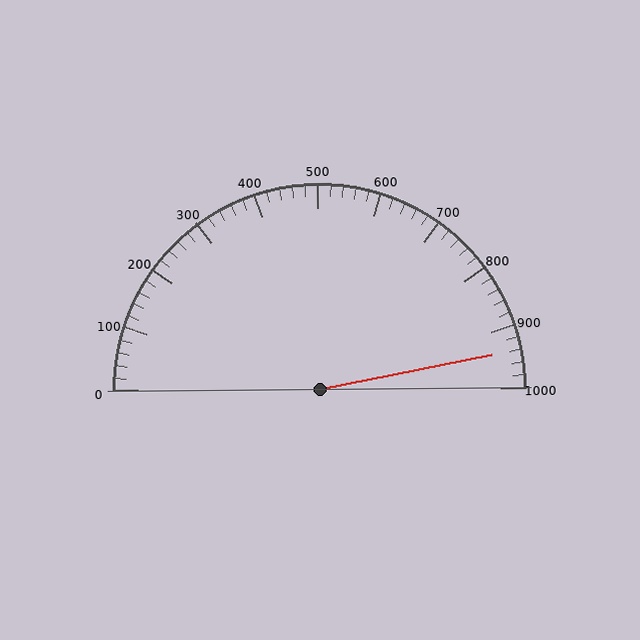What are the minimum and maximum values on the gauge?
The gauge ranges from 0 to 1000.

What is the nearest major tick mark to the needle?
The nearest major tick mark is 900.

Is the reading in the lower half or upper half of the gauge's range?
The reading is in the upper half of the range (0 to 1000).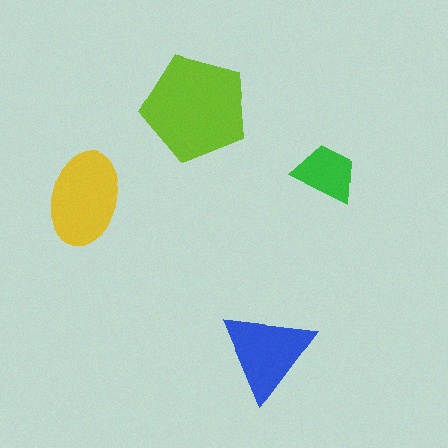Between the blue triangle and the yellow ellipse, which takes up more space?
The yellow ellipse.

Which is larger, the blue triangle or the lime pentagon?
The lime pentagon.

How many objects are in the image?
There are 4 objects in the image.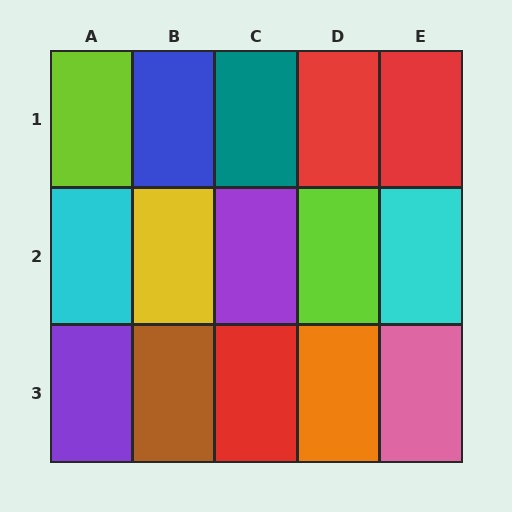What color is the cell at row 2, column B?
Yellow.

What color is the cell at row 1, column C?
Teal.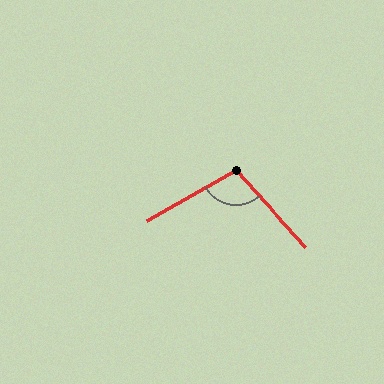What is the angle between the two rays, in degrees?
Approximately 103 degrees.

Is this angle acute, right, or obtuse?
It is obtuse.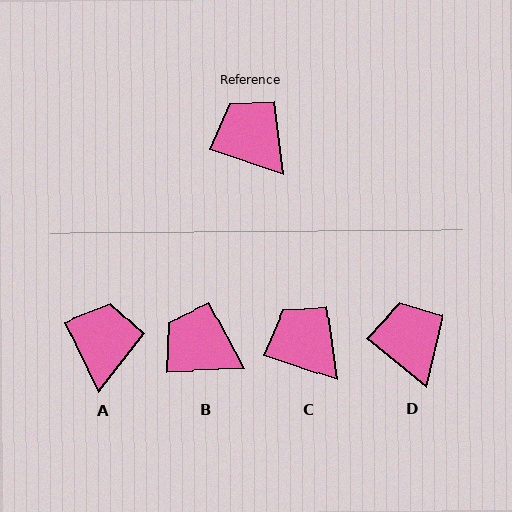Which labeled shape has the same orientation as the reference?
C.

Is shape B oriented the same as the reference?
No, it is off by about 21 degrees.